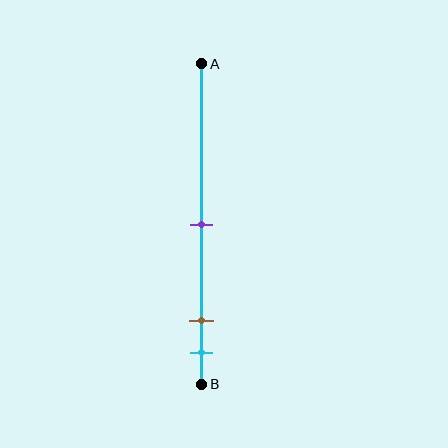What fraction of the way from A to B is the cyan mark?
The cyan mark is approximately 90% (0.9) of the way from A to B.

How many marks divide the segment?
There are 3 marks dividing the segment.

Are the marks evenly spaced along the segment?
No, the marks are not evenly spaced.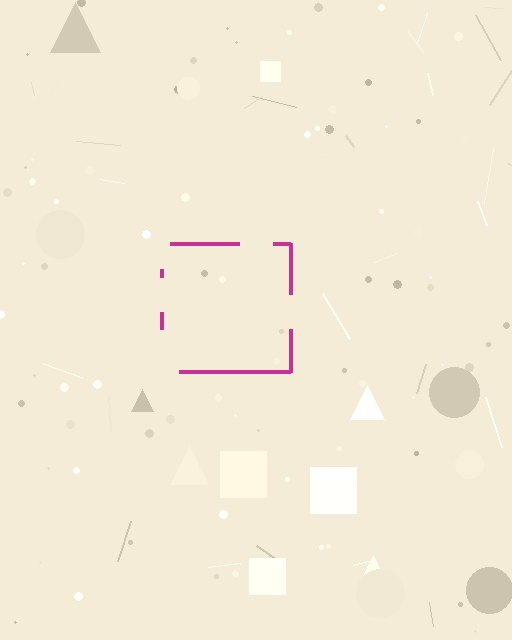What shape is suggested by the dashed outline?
The dashed outline suggests a square.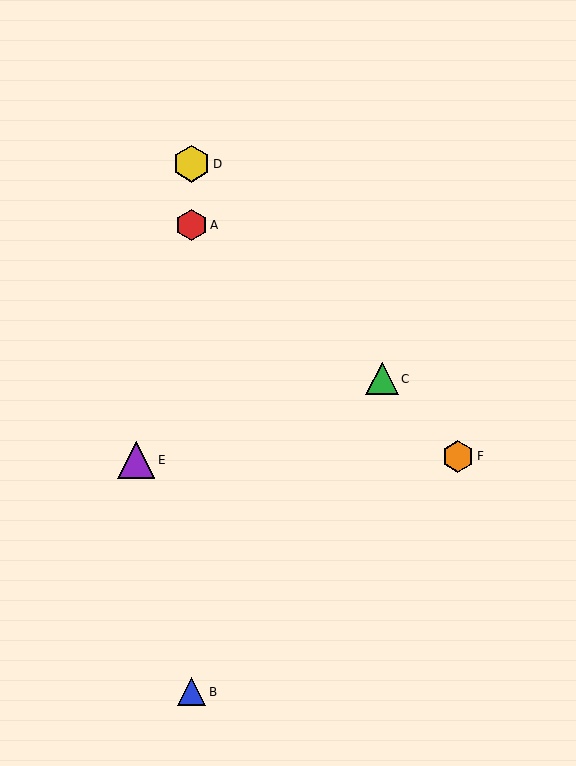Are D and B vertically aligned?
Yes, both are at x≈192.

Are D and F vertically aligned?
No, D is at x≈192 and F is at x≈458.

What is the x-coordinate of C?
Object C is at x≈382.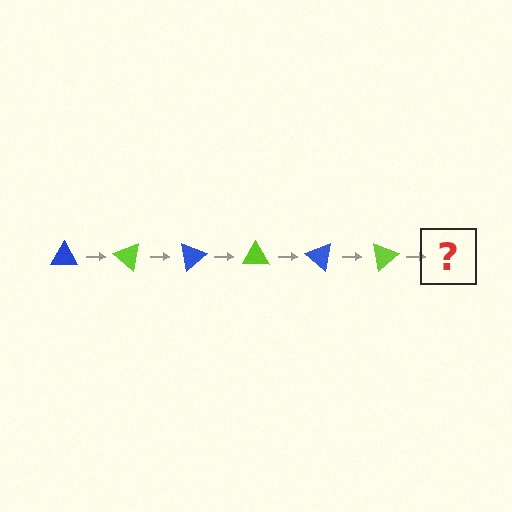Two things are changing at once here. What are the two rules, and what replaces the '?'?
The two rules are that it rotates 40 degrees each step and the color cycles through blue and lime. The '?' should be a blue triangle, rotated 240 degrees from the start.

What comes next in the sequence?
The next element should be a blue triangle, rotated 240 degrees from the start.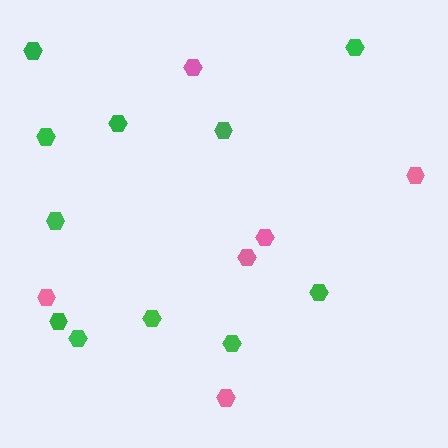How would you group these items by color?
There are 2 groups: one group of pink hexagons (6) and one group of green hexagons (11).